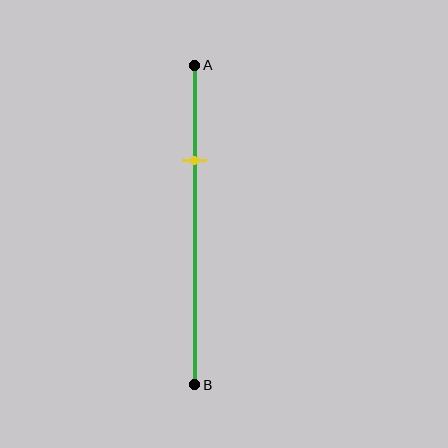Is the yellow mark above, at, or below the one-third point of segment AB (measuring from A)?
The yellow mark is above the one-third point of segment AB.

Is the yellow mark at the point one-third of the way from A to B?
No, the mark is at about 30% from A, not at the 33% one-third point.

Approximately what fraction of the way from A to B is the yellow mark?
The yellow mark is approximately 30% of the way from A to B.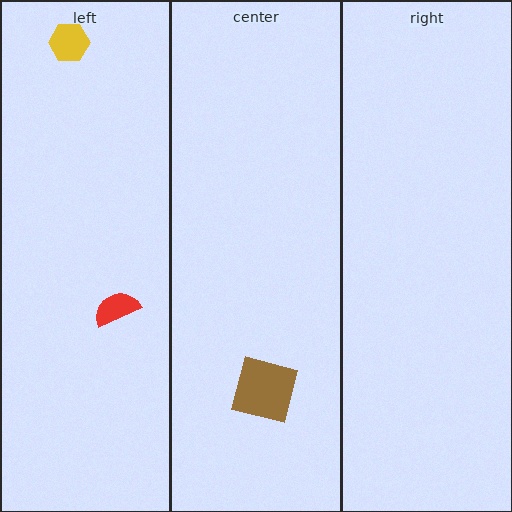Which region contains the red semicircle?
The left region.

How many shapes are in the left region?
2.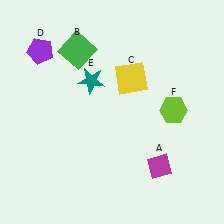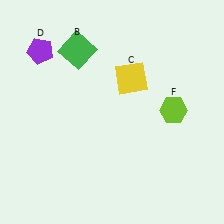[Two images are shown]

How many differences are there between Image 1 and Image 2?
There are 2 differences between the two images.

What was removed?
The magenta diamond (A), the teal star (E) were removed in Image 2.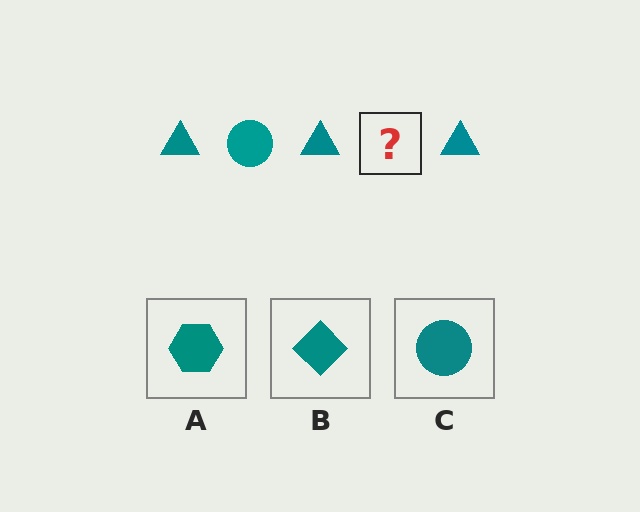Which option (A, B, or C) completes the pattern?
C.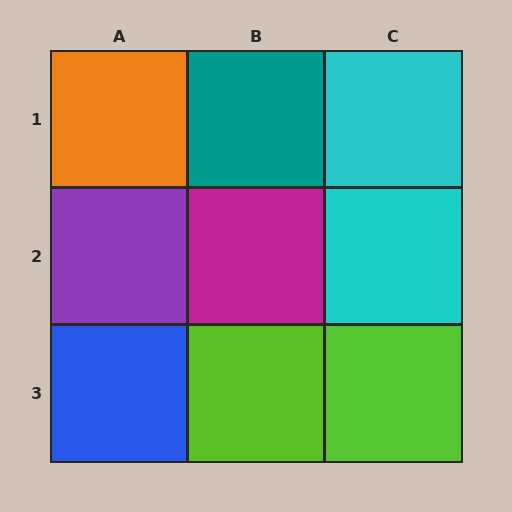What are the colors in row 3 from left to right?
Blue, lime, lime.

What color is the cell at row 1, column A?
Orange.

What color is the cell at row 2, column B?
Magenta.